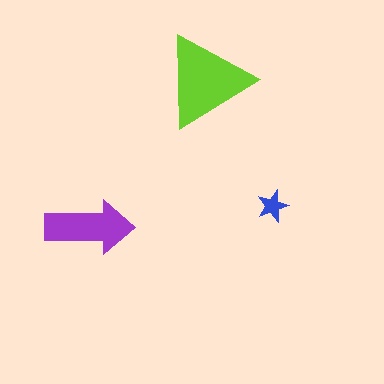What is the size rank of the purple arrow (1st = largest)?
2nd.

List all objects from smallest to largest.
The blue star, the purple arrow, the lime triangle.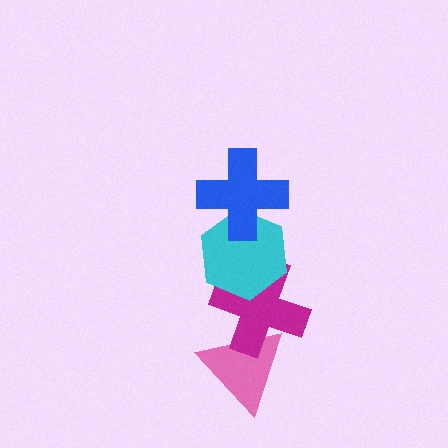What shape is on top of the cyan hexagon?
The blue cross is on top of the cyan hexagon.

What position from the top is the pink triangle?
The pink triangle is 4th from the top.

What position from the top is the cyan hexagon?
The cyan hexagon is 2nd from the top.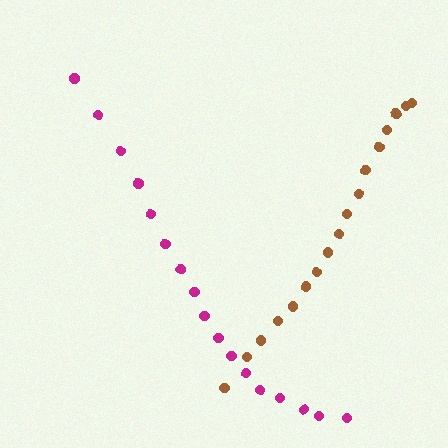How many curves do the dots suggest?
There are 2 distinct paths.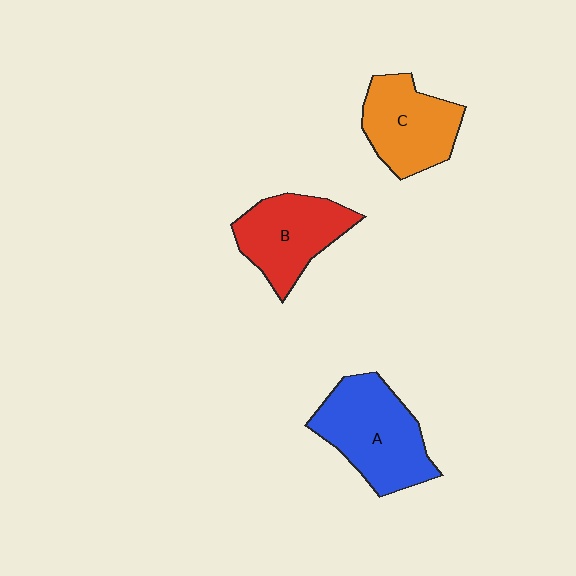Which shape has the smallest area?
Shape C (orange).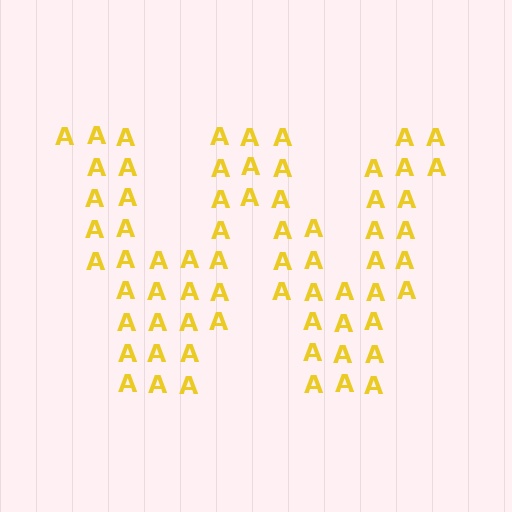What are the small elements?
The small elements are letter A's.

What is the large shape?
The large shape is the letter W.